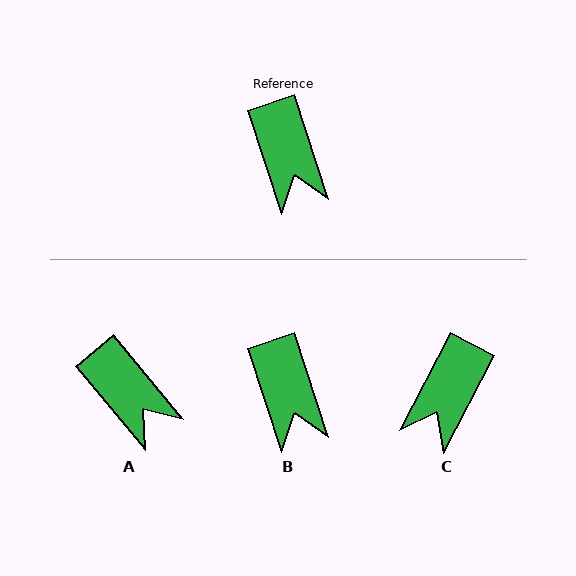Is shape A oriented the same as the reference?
No, it is off by about 22 degrees.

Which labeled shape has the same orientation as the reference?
B.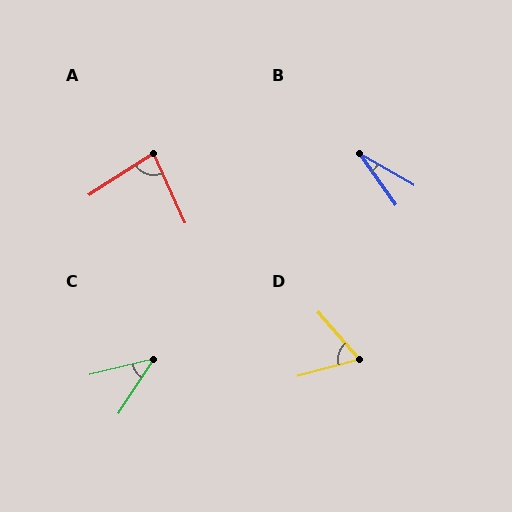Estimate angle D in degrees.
Approximately 64 degrees.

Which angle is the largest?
A, at approximately 82 degrees.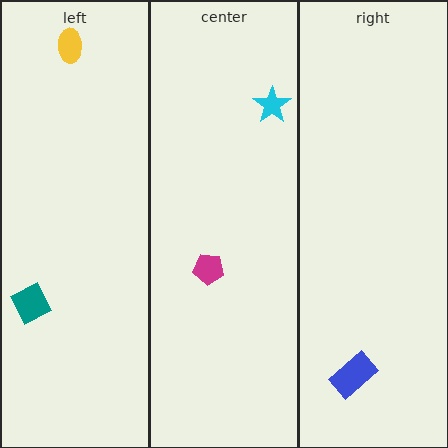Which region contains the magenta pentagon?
The center region.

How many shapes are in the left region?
2.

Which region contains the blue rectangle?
The right region.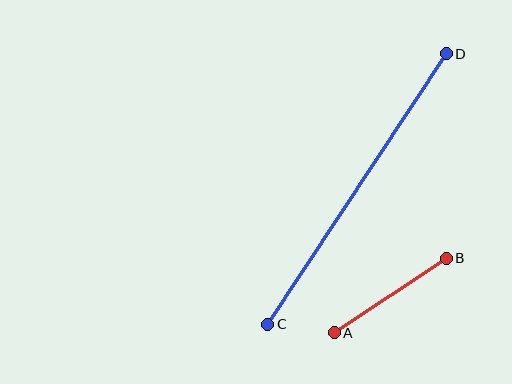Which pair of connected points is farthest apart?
Points C and D are farthest apart.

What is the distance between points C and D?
The distance is approximately 324 pixels.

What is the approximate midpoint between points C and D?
The midpoint is at approximately (357, 189) pixels.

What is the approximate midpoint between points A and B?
The midpoint is at approximately (390, 296) pixels.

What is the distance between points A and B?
The distance is approximately 134 pixels.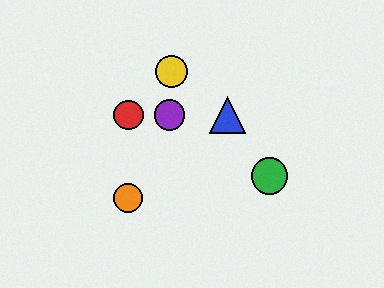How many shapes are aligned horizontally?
3 shapes (the red circle, the blue triangle, the purple circle) are aligned horizontally.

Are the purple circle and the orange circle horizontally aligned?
No, the purple circle is at y≈115 and the orange circle is at y≈198.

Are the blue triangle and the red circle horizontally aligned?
Yes, both are at y≈115.